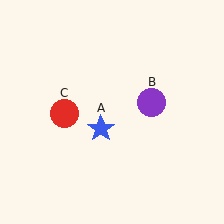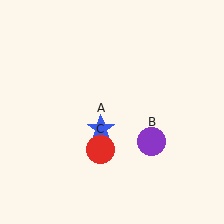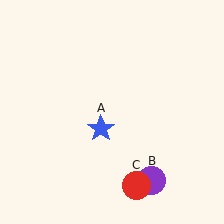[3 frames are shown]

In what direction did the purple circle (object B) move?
The purple circle (object B) moved down.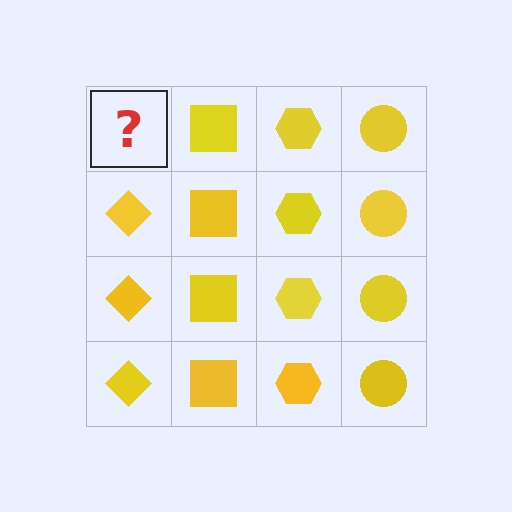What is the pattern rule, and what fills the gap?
The rule is that each column has a consistent shape. The gap should be filled with a yellow diamond.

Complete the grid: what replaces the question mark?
The question mark should be replaced with a yellow diamond.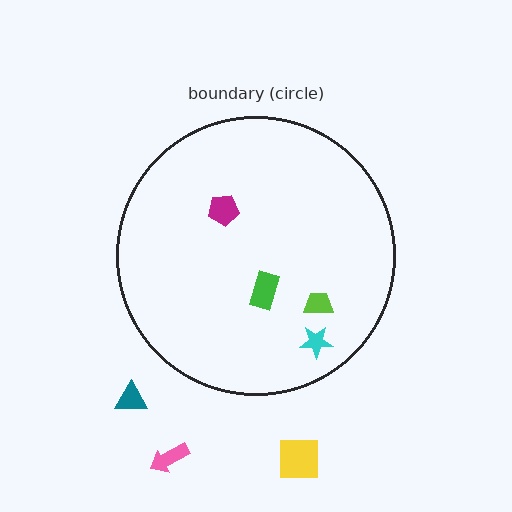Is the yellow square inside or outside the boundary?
Outside.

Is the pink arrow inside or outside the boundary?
Outside.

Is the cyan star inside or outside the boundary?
Inside.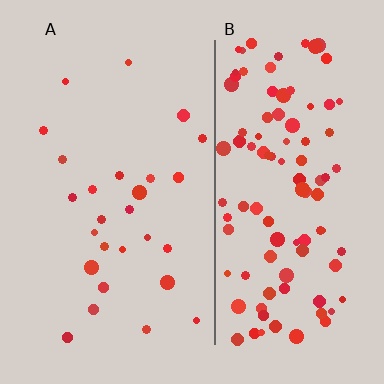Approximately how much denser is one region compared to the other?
Approximately 4.0× — region B over region A.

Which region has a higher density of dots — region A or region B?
B (the right).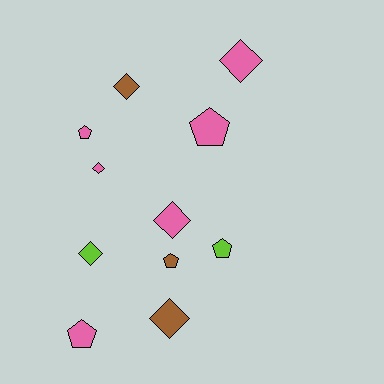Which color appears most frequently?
Pink, with 6 objects.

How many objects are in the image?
There are 11 objects.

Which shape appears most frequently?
Diamond, with 6 objects.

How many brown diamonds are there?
There are 2 brown diamonds.